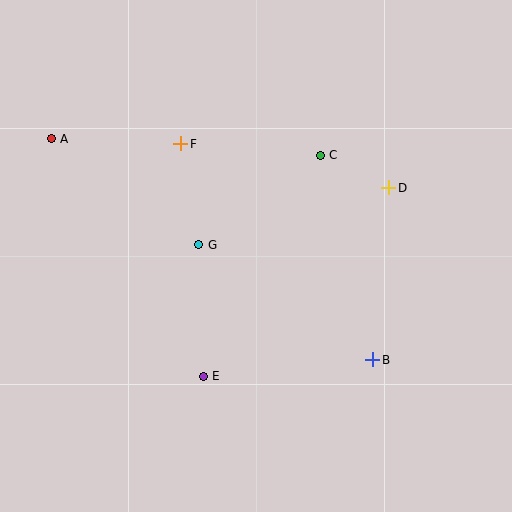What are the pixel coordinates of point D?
Point D is at (389, 188).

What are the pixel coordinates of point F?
Point F is at (181, 144).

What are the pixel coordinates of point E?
Point E is at (203, 376).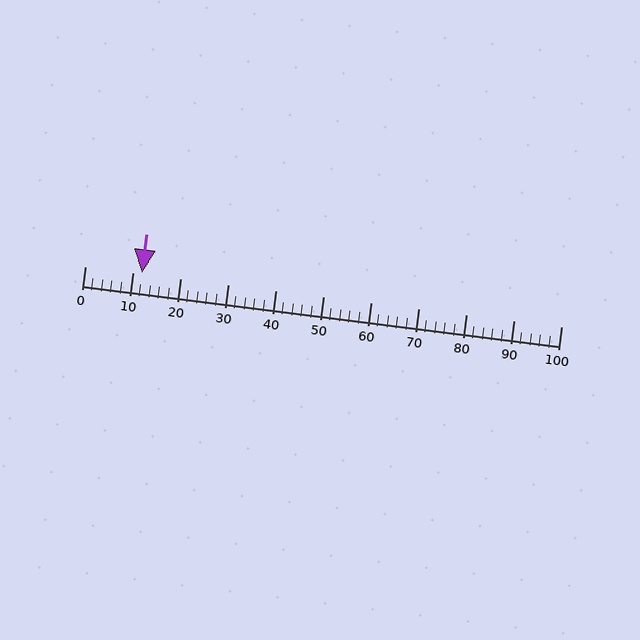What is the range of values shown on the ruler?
The ruler shows values from 0 to 100.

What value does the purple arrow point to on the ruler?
The purple arrow points to approximately 12.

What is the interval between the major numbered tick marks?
The major tick marks are spaced 10 units apart.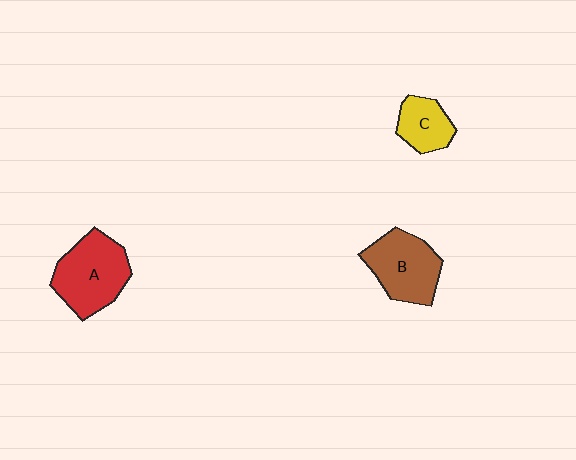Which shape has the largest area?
Shape A (red).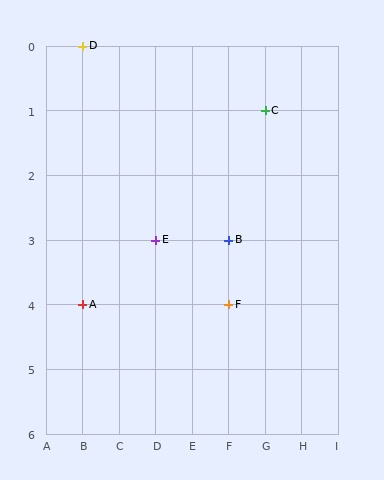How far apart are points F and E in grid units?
Points F and E are 2 columns and 1 row apart (about 2.2 grid units diagonally).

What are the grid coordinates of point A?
Point A is at grid coordinates (B, 4).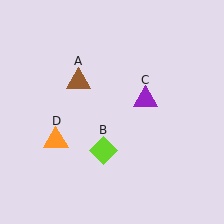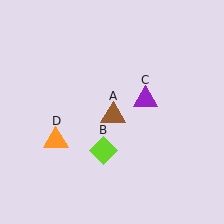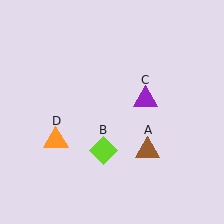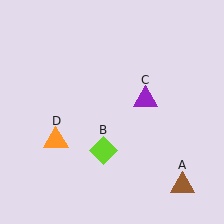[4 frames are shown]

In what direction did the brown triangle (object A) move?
The brown triangle (object A) moved down and to the right.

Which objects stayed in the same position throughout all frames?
Lime diamond (object B) and purple triangle (object C) and orange triangle (object D) remained stationary.